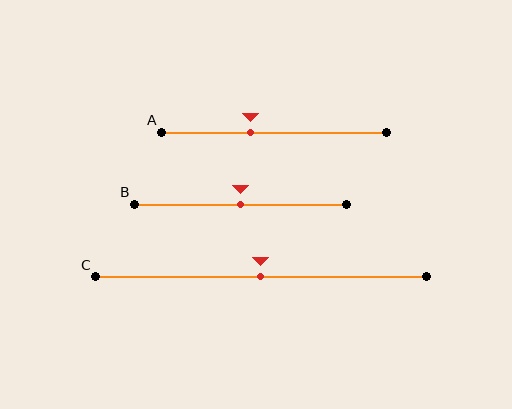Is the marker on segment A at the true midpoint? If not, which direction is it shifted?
No, the marker on segment A is shifted to the left by about 10% of the segment length.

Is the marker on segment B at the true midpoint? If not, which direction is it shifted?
Yes, the marker on segment B is at the true midpoint.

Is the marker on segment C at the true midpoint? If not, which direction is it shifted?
Yes, the marker on segment C is at the true midpoint.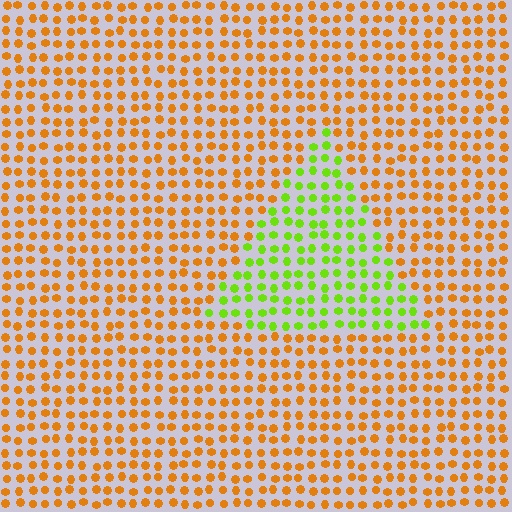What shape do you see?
I see a triangle.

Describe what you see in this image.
The image is filled with small orange elements in a uniform arrangement. A triangle-shaped region is visible where the elements are tinted to a slightly different hue, forming a subtle color boundary.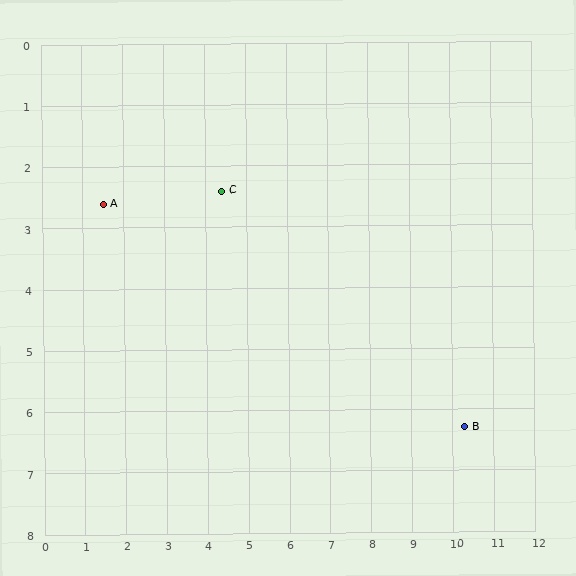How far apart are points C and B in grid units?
Points C and B are about 7.1 grid units apart.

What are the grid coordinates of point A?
Point A is at approximately (1.5, 2.6).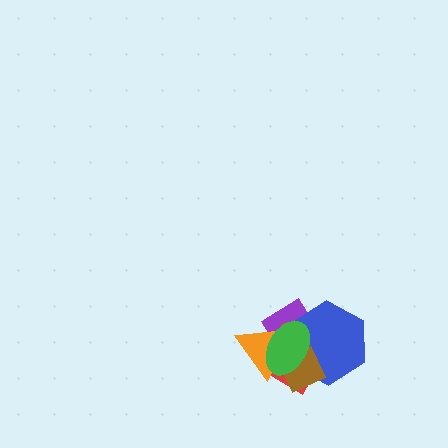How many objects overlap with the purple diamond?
5 objects overlap with the purple diamond.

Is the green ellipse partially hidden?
No, no other shape covers it.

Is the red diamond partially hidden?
Yes, it is partially covered by another shape.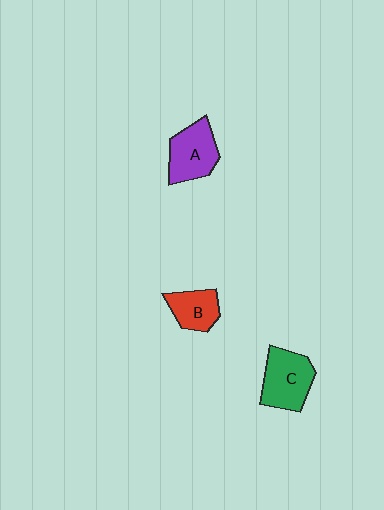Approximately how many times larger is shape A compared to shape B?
Approximately 1.4 times.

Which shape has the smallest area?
Shape B (red).